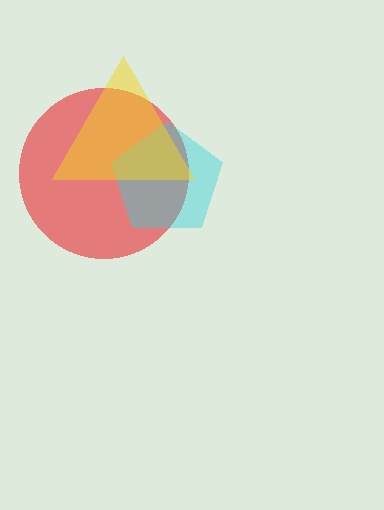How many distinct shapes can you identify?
There are 3 distinct shapes: a red circle, a cyan pentagon, a yellow triangle.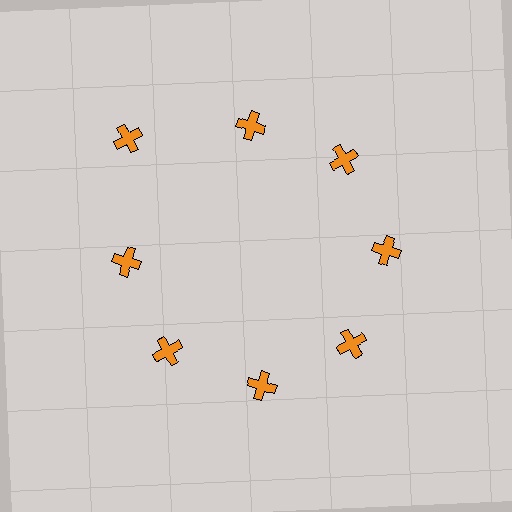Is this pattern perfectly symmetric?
No. The 8 orange crosses are arranged in a ring, but one element near the 10 o'clock position is pushed outward from the center, breaking the 8-fold rotational symmetry.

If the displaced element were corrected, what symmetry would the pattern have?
It would have 8-fold rotational symmetry — the pattern would map onto itself every 45 degrees.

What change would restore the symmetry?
The symmetry would be restored by moving it inward, back onto the ring so that all 8 crosses sit at equal angles and equal distance from the center.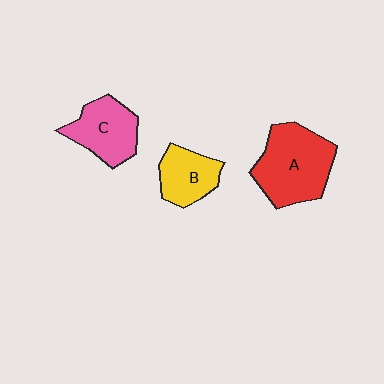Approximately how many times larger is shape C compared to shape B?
Approximately 1.2 times.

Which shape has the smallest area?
Shape B (yellow).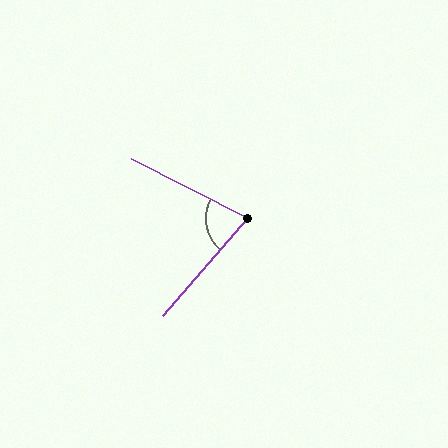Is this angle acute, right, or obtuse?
It is acute.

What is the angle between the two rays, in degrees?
Approximately 76 degrees.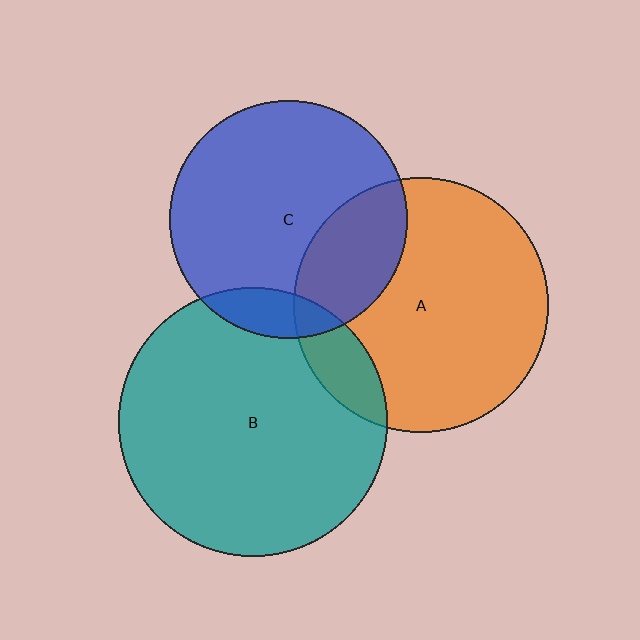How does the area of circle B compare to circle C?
Approximately 1.3 times.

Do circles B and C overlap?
Yes.